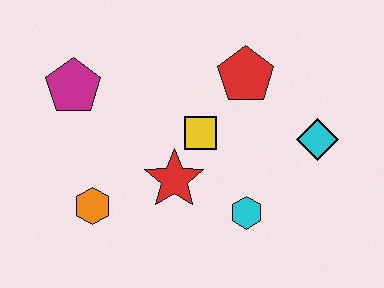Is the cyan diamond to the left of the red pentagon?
No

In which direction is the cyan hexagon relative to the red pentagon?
The cyan hexagon is below the red pentagon.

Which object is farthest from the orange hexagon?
The cyan diamond is farthest from the orange hexagon.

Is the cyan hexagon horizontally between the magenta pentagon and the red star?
No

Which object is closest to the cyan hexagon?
The red star is closest to the cyan hexagon.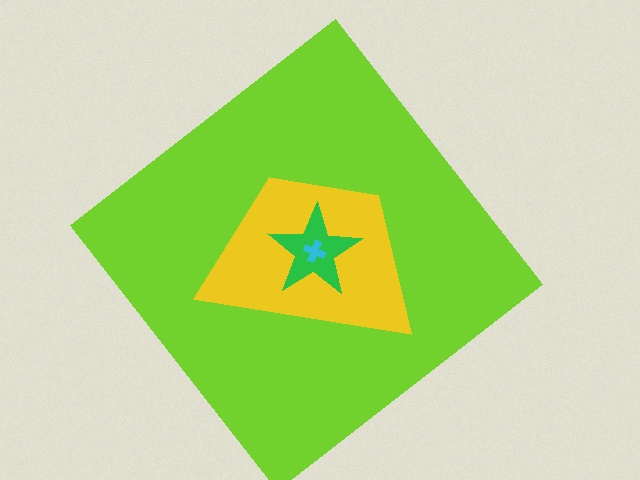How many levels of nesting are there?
4.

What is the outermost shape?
The lime diamond.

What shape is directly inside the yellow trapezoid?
The green star.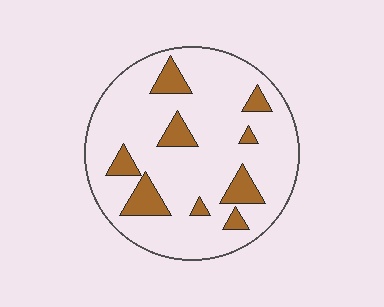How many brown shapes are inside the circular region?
9.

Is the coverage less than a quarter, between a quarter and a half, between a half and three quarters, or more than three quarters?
Less than a quarter.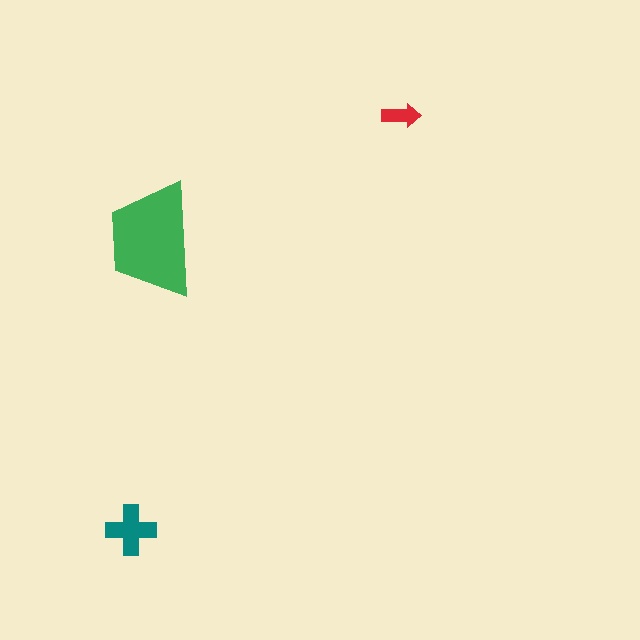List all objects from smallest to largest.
The red arrow, the teal cross, the green trapezoid.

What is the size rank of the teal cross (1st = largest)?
2nd.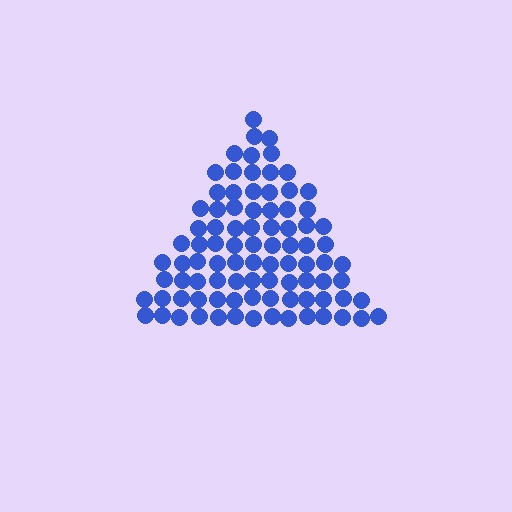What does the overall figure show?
The overall figure shows a triangle.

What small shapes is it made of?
It is made of small circles.